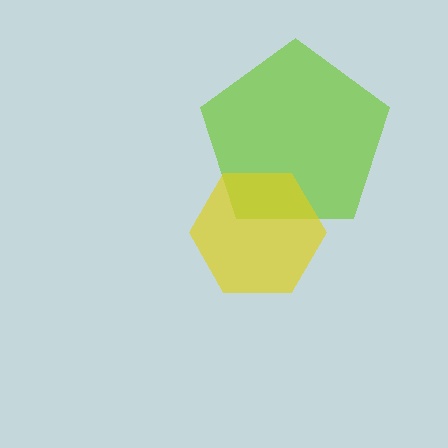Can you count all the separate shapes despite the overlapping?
Yes, there are 2 separate shapes.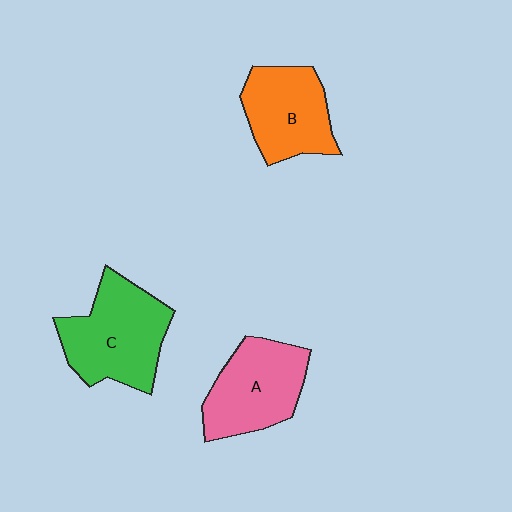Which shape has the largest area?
Shape C (green).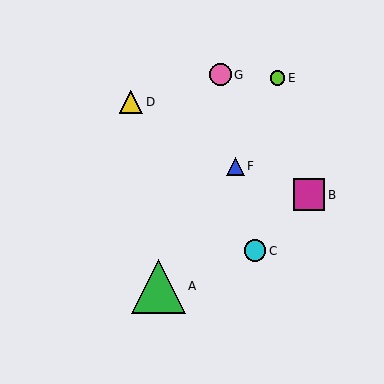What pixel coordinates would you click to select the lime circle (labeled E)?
Click at (278, 78) to select the lime circle E.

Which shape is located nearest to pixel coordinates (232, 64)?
The pink circle (labeled G) at (220, 75) is nearest to that location.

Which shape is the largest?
The green triangle (labeled A) is the largest.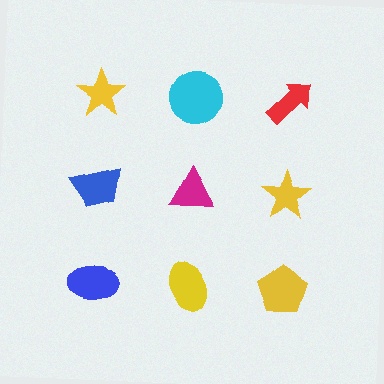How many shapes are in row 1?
3 shapes.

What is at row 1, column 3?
A red arrow.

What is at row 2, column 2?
A magenta triangle.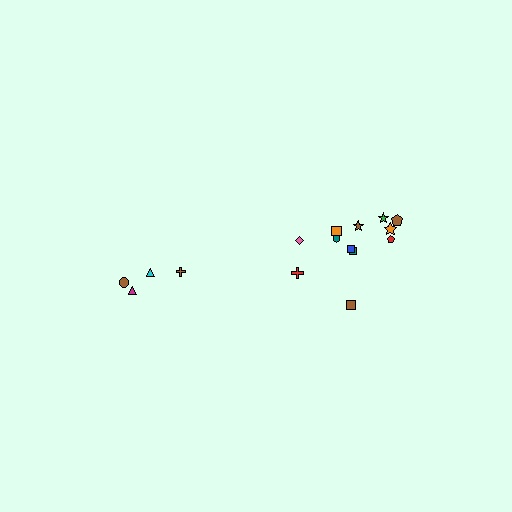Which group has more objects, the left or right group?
The right group.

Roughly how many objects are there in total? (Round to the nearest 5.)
Roughly 15 objects in total.